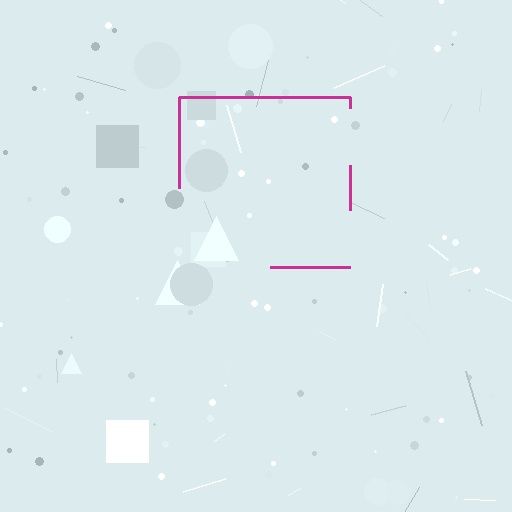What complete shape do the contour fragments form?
The contour fragments form a square.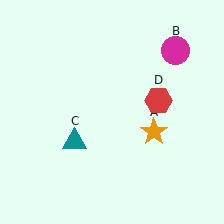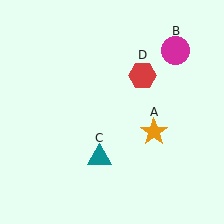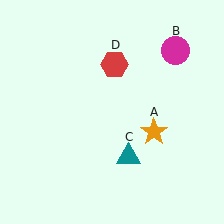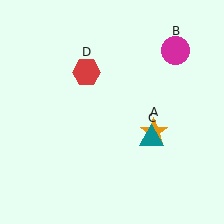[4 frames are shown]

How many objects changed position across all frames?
2 objects changed position: teal triangle (object C), red hexagon (object D).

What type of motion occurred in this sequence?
The teal triangle (object C), red hexagon (object D) rotated counterclockwise around the center of the scene.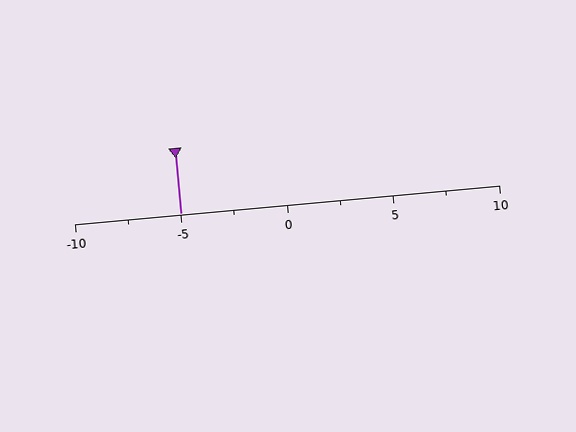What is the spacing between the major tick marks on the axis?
The major ticks are spaced 5 apart.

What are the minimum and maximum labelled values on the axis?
The axis runs from -10 to 10.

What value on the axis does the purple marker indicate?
The marker indicates approximately -5.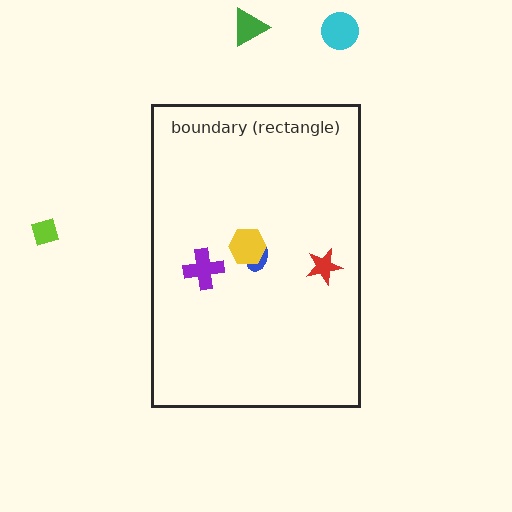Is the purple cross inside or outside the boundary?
Inside.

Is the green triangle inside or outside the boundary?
Outside.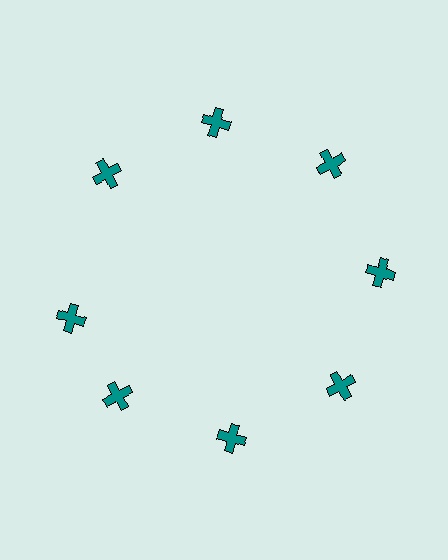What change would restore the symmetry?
The symmetry would be restored by rotating it back into even spacing with its neighbors so that all 8 crosses sit at equal angles and equal distance from the center.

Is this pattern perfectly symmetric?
No. The 8 teal crosses are arranged in a ring, but one element near the 9 o'clock position is rotated out of alignment along the ring, breaking the 8-fold rotational symmetry.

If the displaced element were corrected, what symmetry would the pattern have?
It would have 8-fold rotational symmetry — the pattern would map onto itself every 45 degrees.